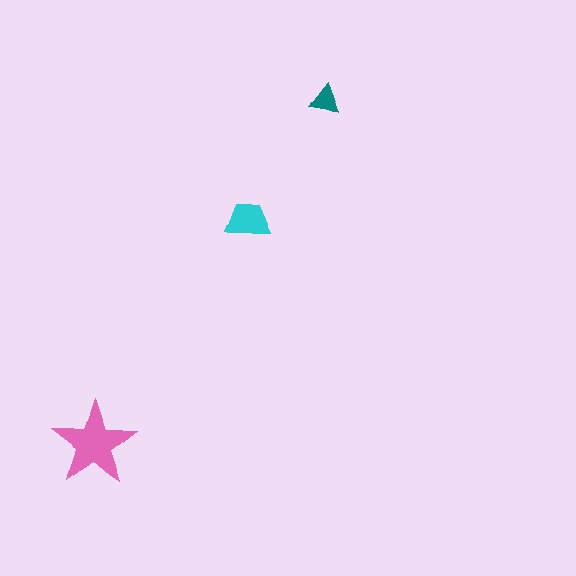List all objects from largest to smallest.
The pink star, the cyan trapezoid, the teal triangle.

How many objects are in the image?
There are 3 objects in the image.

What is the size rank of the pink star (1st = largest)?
1st.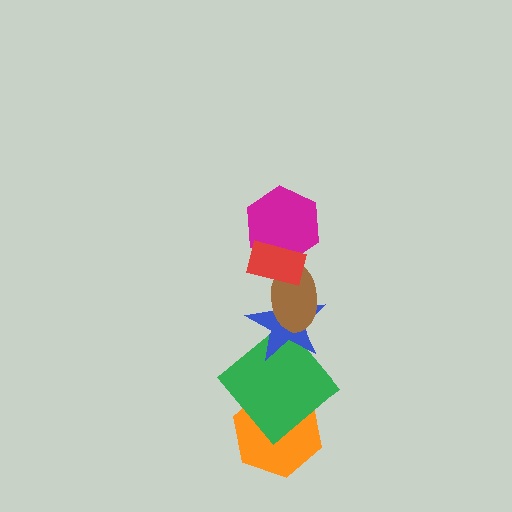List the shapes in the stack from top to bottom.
From top to bottom: the red rectangle, the magenta hexagon, the brown ellipse, the blue star, the green diamond, the orange hexagon.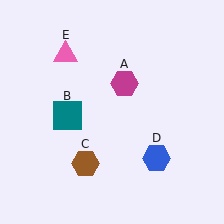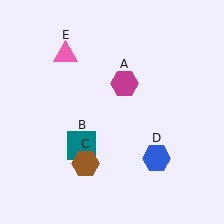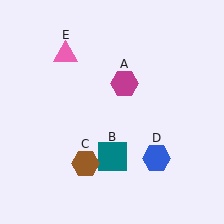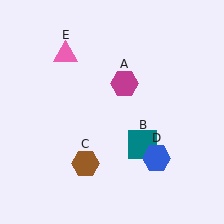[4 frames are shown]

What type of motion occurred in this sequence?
The teal square (object B) rotated counterclockwise around the center of the scene.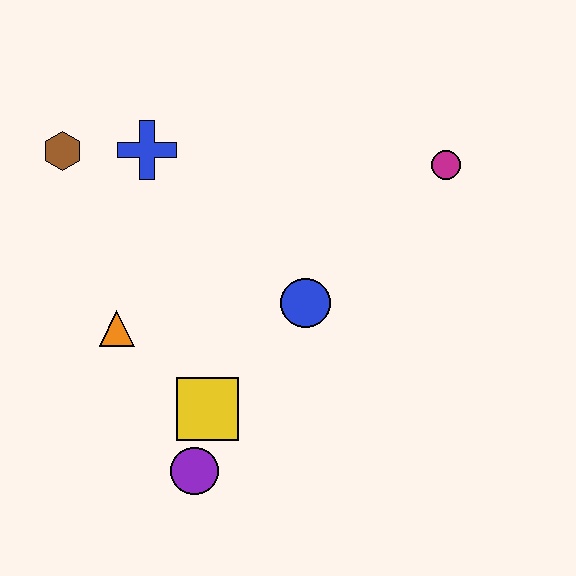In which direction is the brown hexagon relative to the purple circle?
The brown hexagon is above the purple circle.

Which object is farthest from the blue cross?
The purple circle is farthest from the blue cross.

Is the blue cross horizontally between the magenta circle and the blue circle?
No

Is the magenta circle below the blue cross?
Yes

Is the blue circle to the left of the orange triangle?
No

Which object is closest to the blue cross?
The brown hexagon is closest to the blue cross.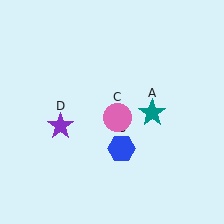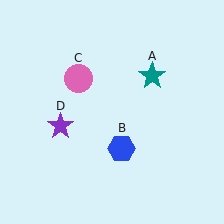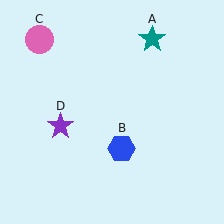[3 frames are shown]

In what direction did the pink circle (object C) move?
The pink circle (object C) moved up and to the left.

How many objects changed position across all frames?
2 objects changed position: teal star (object A), pink circle (object C).